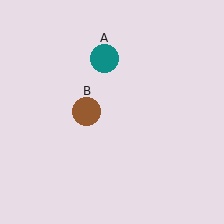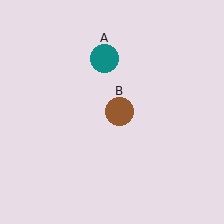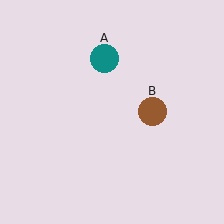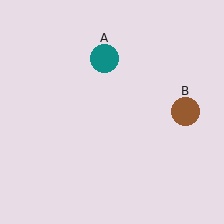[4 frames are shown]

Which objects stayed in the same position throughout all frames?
Teal circle (object A) remained stationary.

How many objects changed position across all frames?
1 object changed position: brown circle (object B).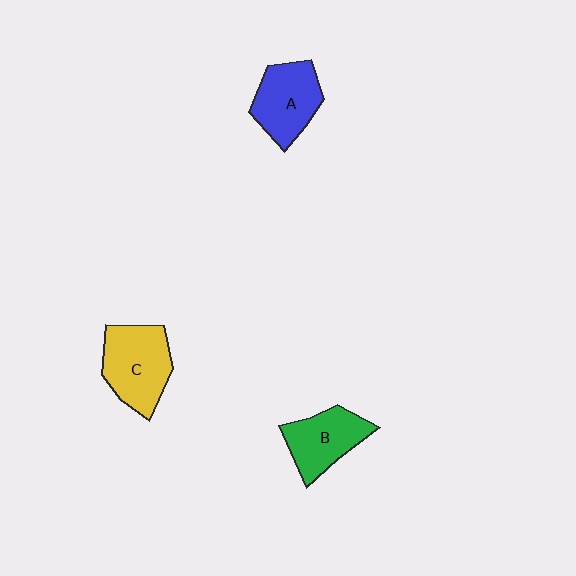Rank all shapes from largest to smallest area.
From largest to smallest: C (yellow), A (blue), B (green).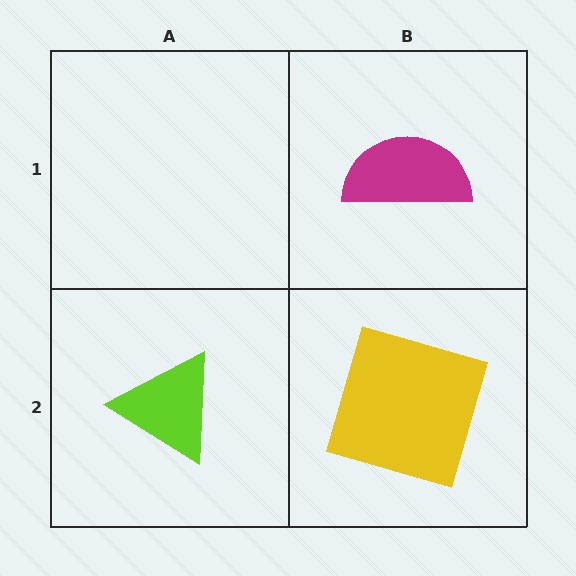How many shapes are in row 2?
2 shapes.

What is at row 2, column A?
A lime triangle.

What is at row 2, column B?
A yellow square.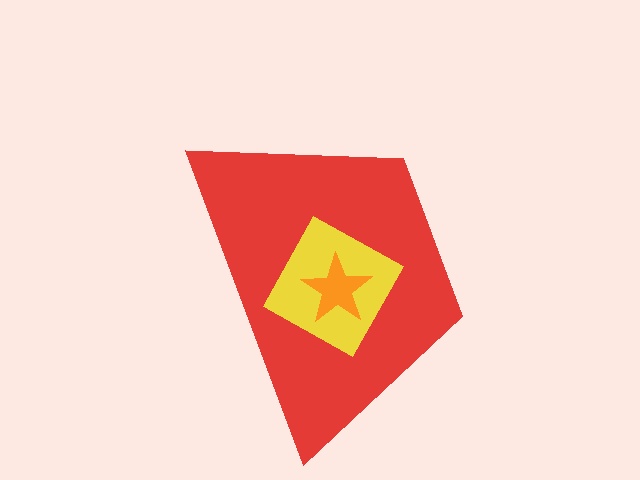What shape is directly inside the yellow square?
The orange star.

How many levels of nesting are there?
3.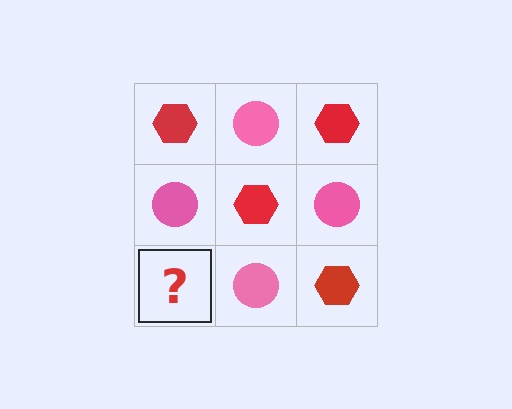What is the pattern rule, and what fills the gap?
The rule is that it alternates red hexagon and pink circle in a checkerboard pattern. The gap should be filled with a red hexagon.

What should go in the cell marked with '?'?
The missing cell should contain a red hexagon.